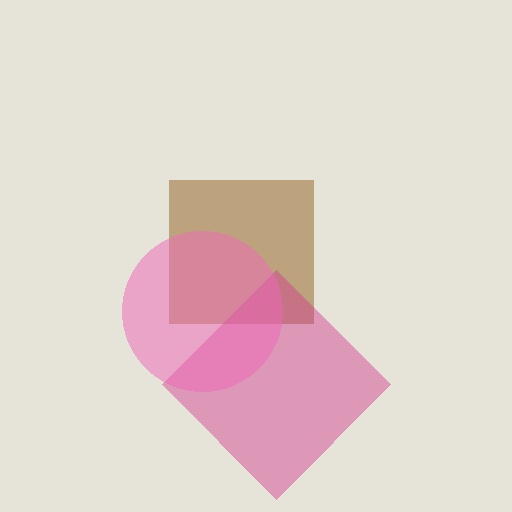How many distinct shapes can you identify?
There are 3 distinct shapes: a brown square, a magenta diamond, a pink circle.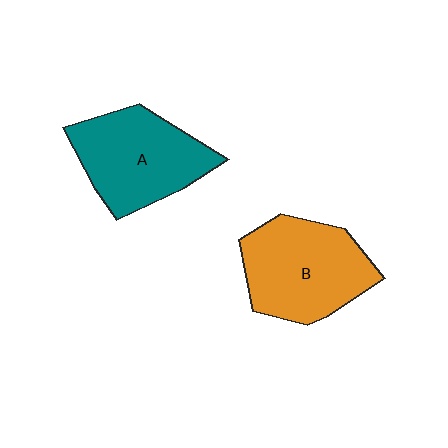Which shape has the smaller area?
Shape A (teal).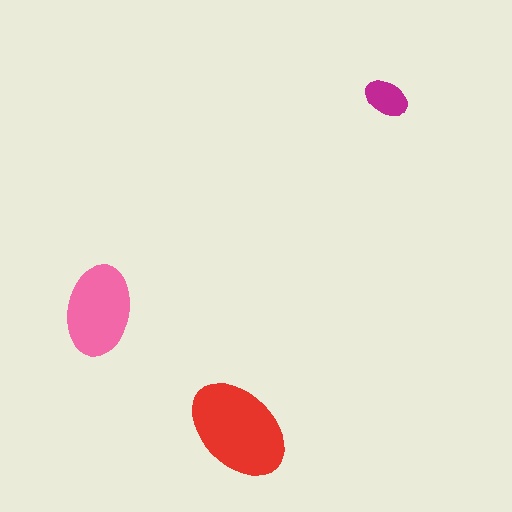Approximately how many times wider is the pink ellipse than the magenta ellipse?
About 2 times wider.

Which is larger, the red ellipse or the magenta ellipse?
The red one.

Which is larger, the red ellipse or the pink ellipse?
The red one.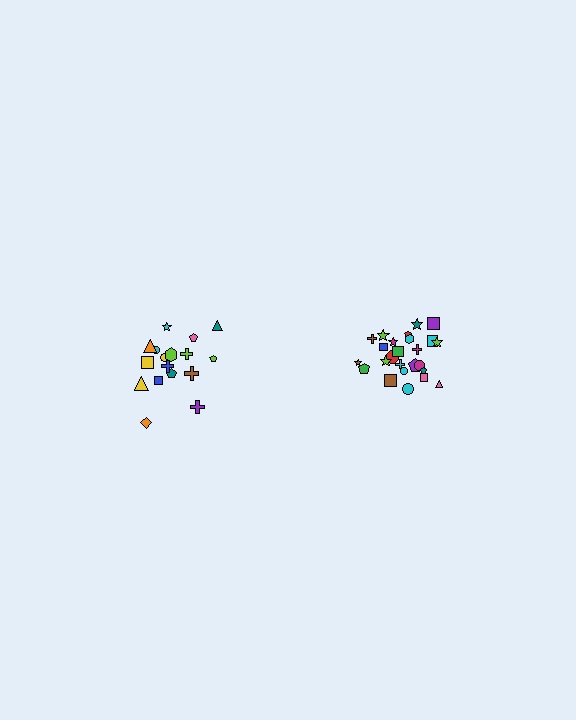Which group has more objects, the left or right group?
The right group.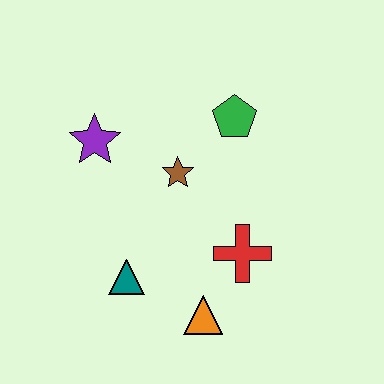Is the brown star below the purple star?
Yes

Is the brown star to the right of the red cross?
No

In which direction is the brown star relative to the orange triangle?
The brown star is above the orange triangle.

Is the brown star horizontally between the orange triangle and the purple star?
Yes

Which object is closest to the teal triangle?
The orange triangle is closest to the teal triangle.